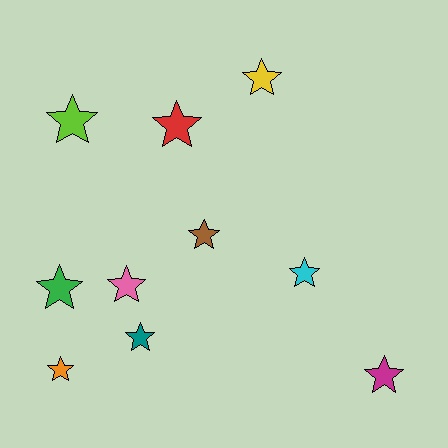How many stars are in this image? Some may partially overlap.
There are 10 stars.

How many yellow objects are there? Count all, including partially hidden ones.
There is 1 yellow object.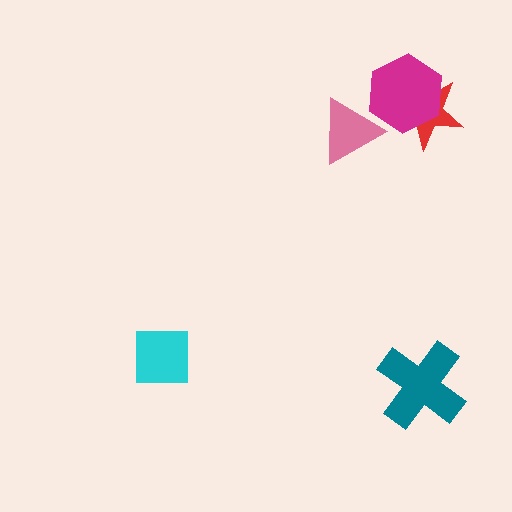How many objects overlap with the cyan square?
0 objects overlap with the cyan square.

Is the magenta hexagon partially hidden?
Yes, it is partially covered by another shape.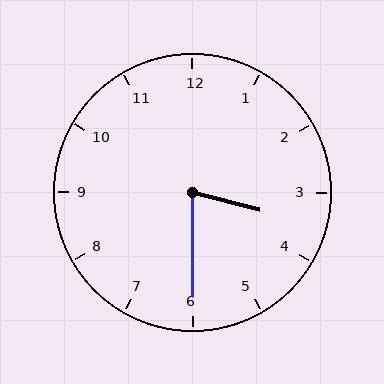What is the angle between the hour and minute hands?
Approximately 75 degrees.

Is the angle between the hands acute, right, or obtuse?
It is acute.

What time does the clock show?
3:30.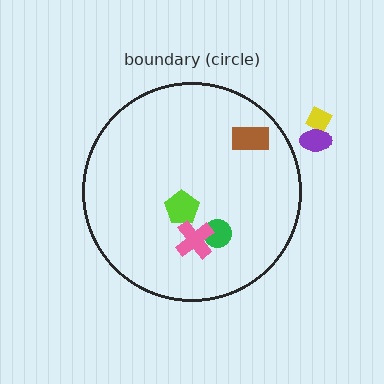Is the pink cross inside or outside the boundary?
Inside.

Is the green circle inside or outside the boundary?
Inside.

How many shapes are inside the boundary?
4 inside, 2 outside.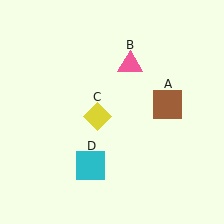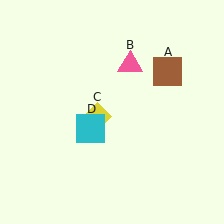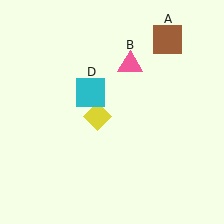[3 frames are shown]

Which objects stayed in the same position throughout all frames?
Pink triangle (object B) and yellow diamond (object C) remained stationary.